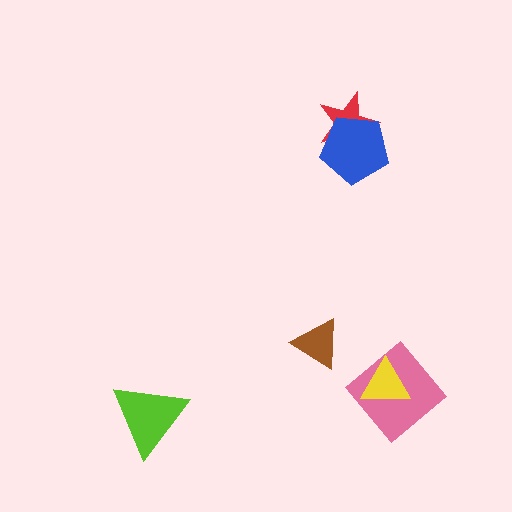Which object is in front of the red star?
The blue pentagon is in front of the red star.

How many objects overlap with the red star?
1 object overlaps with the red star.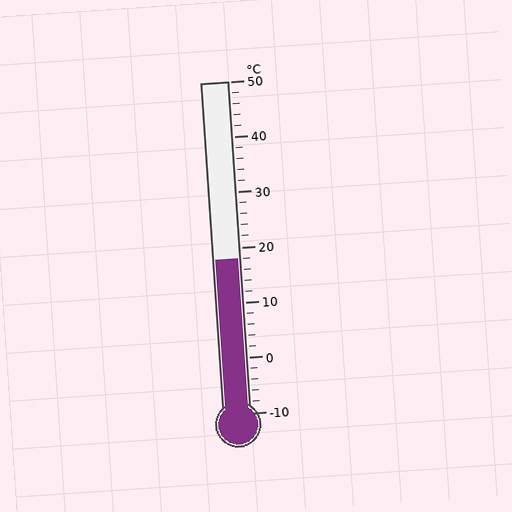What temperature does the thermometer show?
The thermometer shows approximately 18°C.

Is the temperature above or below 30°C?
The temperature is below 30°C.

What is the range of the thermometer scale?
The thermometer scale ranges from -10°C to 50°C.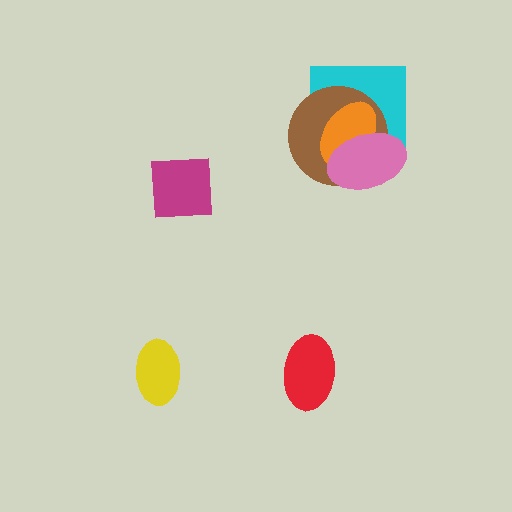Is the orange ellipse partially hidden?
Yes, it is partially covered by another shape.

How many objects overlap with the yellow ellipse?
0 objects overlap with the yellow ellipse.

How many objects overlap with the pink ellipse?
3 objects overlap with the pink ellipse.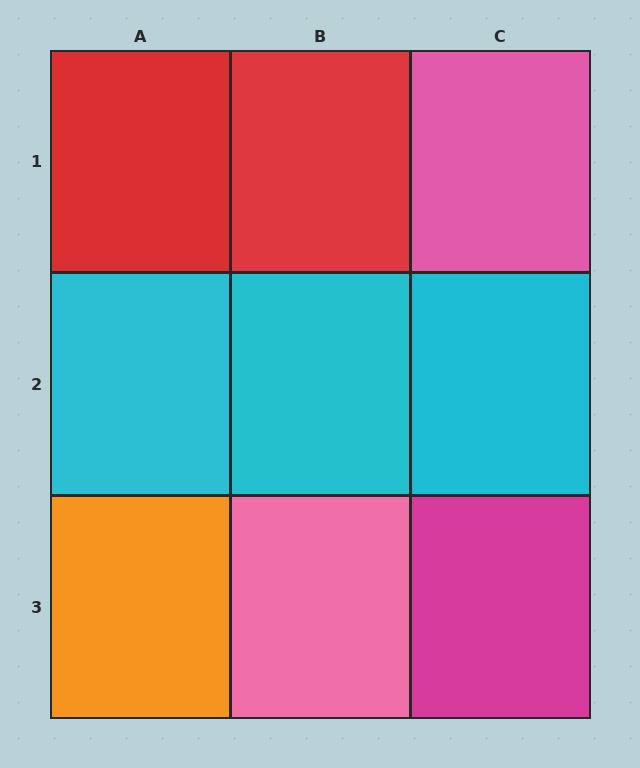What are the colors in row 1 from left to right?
Red, red, pink.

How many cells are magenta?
1 cell is magenta.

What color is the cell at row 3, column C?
Magenta.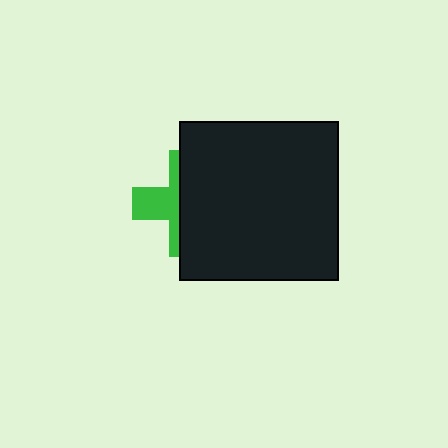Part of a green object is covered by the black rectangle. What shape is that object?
It is a cross.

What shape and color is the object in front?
The object in front is a black rectangle.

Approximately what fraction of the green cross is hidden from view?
Roughly 61% of the green cross is hidden behind the black rectangle.